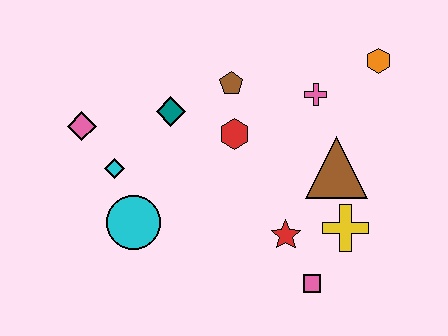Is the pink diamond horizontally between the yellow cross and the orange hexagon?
No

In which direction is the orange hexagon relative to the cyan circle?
The orange hexagon is to the right of the cyan circle.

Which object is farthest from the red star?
The pink diamond is farthest from the red star.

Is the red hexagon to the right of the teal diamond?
Yes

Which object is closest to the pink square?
The red star is closest to the pink square.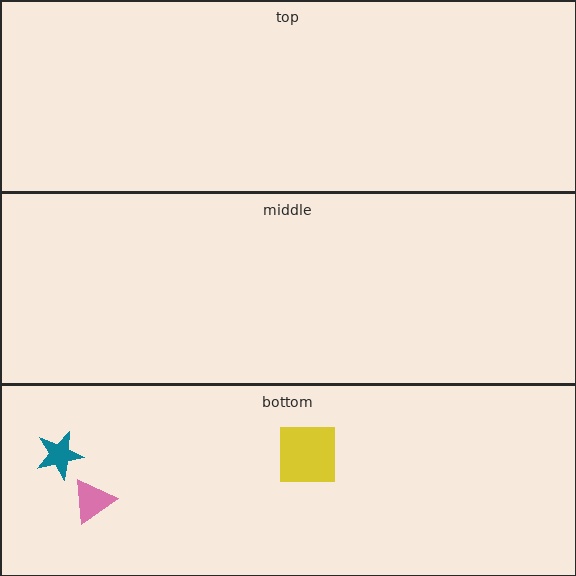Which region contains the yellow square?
The bottom region.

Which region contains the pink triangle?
The bottom region.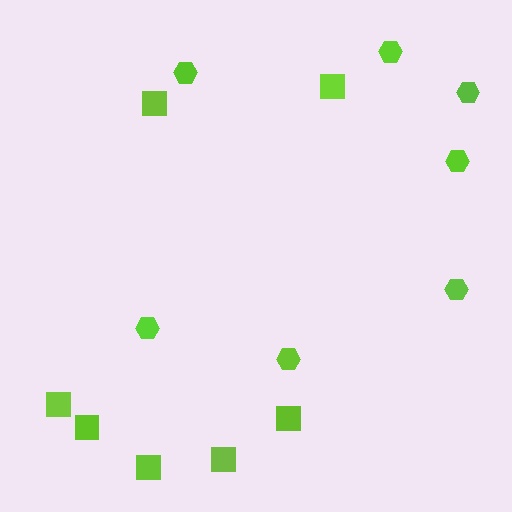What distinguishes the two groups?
There are 2 groups: one group of hexagons (7) and one group of squares (7).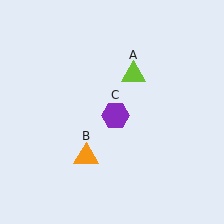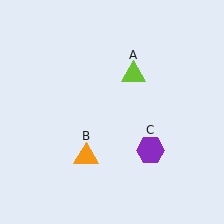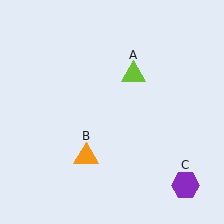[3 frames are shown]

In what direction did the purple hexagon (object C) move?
The purple hexagon (object C) moved down and to the right.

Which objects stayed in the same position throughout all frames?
Lime triangle (object A) and orange triangle (object B) remained stationary.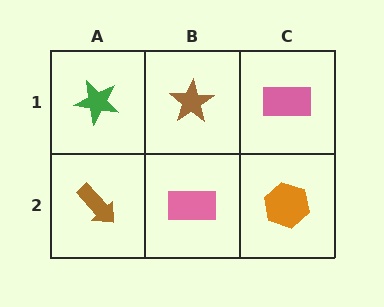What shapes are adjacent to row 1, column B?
A pink rectangle (row 2, column B), a green star (row 1, column A), a pink rectangle (row 1, column C).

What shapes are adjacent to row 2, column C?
A pink rectangle (row 1, column C), a pink rectangle (row 2, column B).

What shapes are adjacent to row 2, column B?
A brown star (row 1, column B), a brown arrow (row 2, column A), an orange hexagon (row 2, column C).